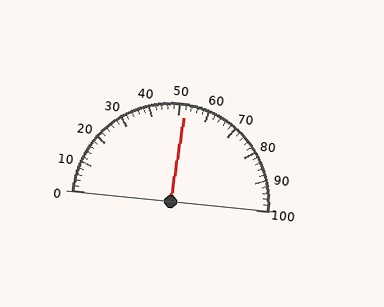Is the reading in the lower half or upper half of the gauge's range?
The reading is in the upper half of the range (0 to 100).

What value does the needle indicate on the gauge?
The needle indicates approximately 52.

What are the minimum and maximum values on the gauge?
The gauge ranges from 0 to 100.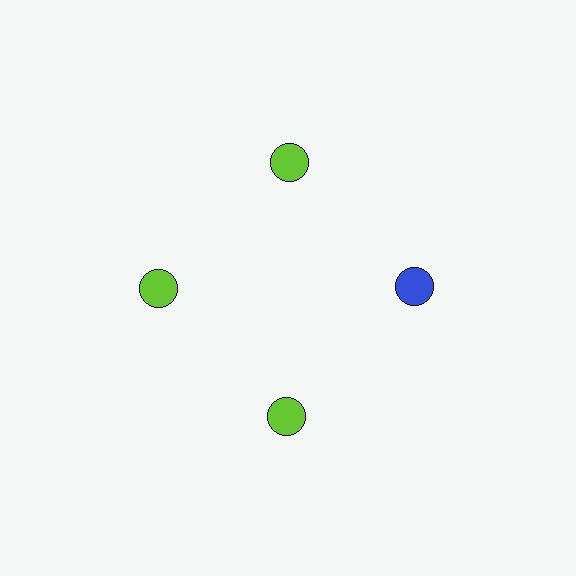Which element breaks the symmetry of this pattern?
The blue circle at roughly the 3 o'clock position breaks the symmetry. All other shapes are lime circles.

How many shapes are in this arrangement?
There are 4 shapes arranged in a ring pattern.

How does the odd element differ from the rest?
It has a different color: blue instead of lime.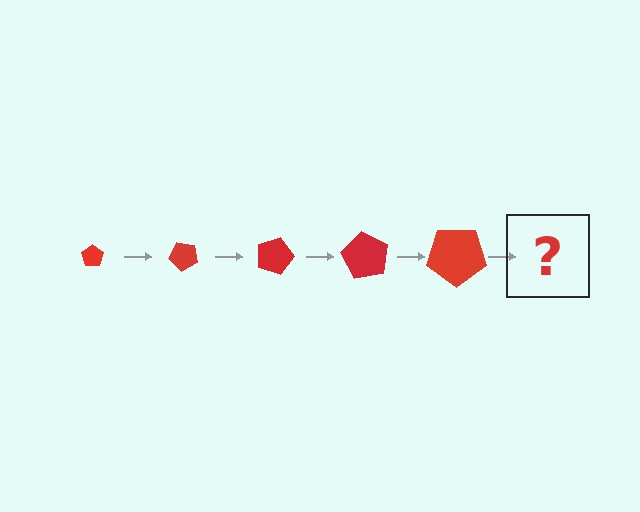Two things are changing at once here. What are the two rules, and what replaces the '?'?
The two rules are that the pentagon grows larger each step and it rotates 45 degrees each step. The '?' should be a pentagon, larger than the previous one and rotated 225 degrees from the start.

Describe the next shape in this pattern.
It should be a pentagon, larger than the previous one and rotated 225 degrees from the start.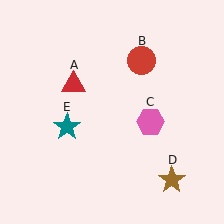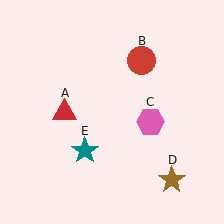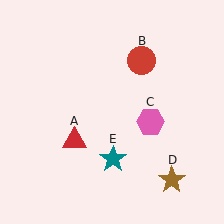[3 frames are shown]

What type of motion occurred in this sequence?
The red triangle (object A), teal star (object E) rotated counterclockwise around the center of the scene.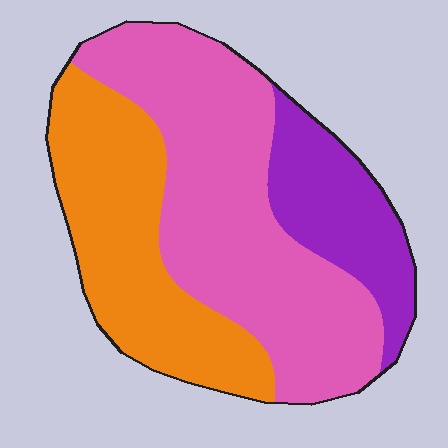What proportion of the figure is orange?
Orange covers 33% of the figure.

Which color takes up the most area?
Pink, at roughly 50%.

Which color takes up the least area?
Purple, at roughly 20%.